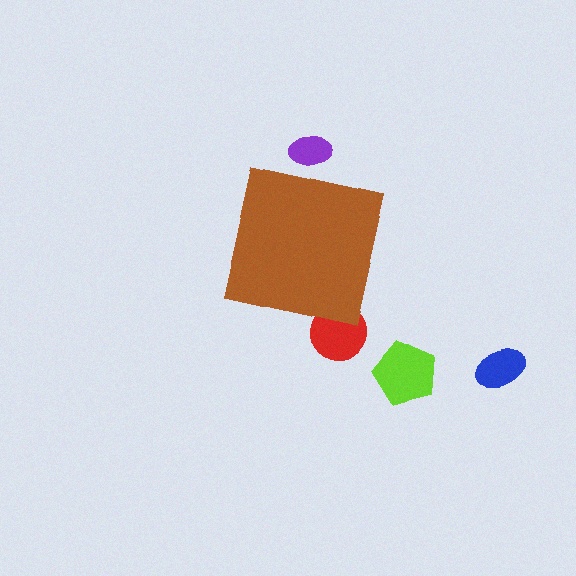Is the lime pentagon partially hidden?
No, the lime pentagon is fully visible.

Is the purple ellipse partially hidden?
Yes, the purple ellipse is partially hidden behind the brown square.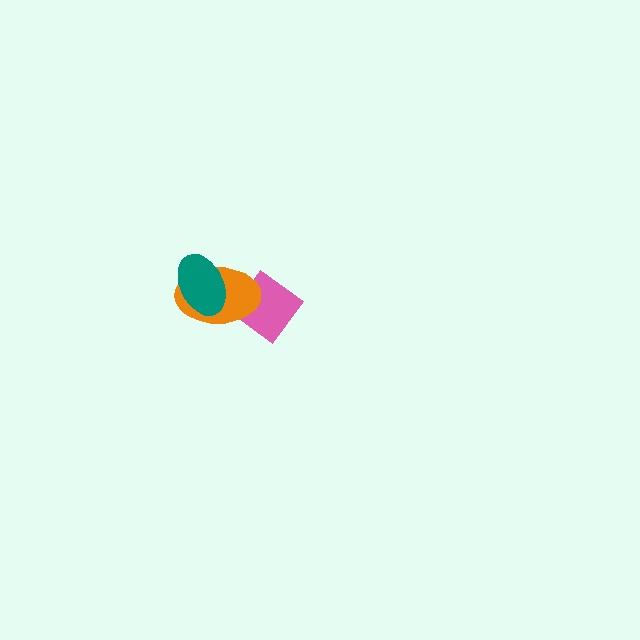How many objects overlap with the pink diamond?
1 object overlaps with the pink diamond.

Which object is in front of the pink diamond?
The orange ellipse is in front of the pink diamond.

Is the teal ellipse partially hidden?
No, no other shape covers it.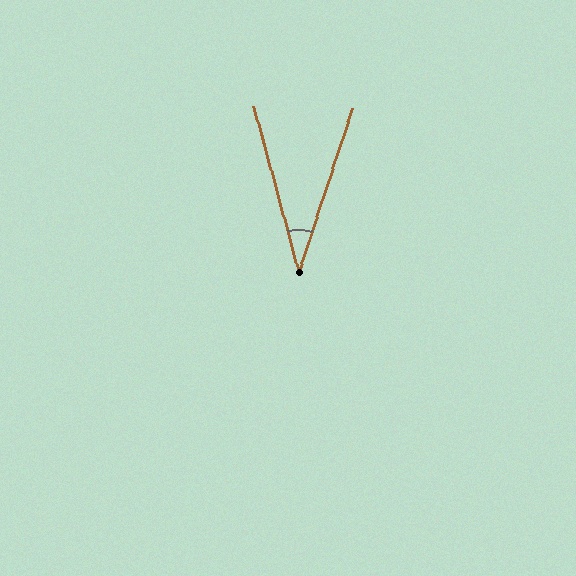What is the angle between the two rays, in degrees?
Approximately 33 degrees.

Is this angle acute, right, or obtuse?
It is acute.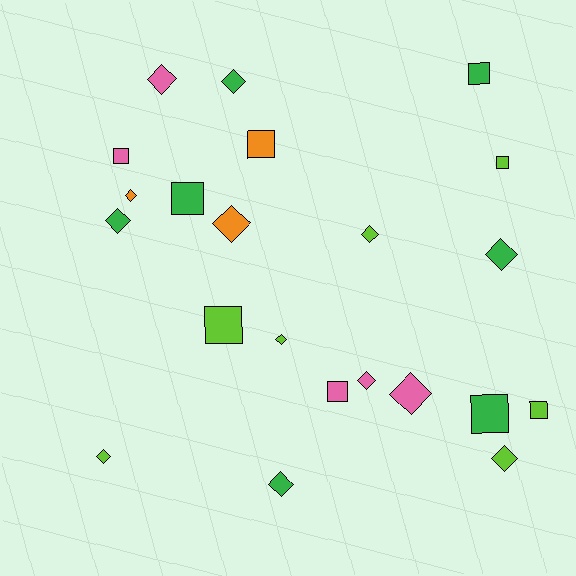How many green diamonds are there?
There are 4 green diamonds.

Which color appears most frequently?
Lime, with 7 objects.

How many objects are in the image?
There are 22 objects.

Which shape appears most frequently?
Diamond, with 13 objects.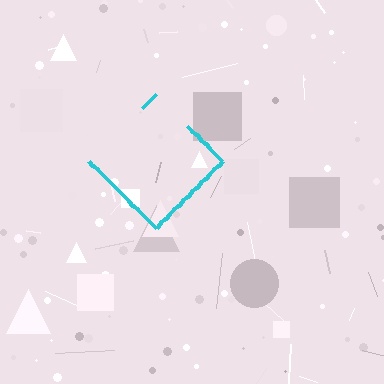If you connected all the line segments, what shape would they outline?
They would outline a diamond.